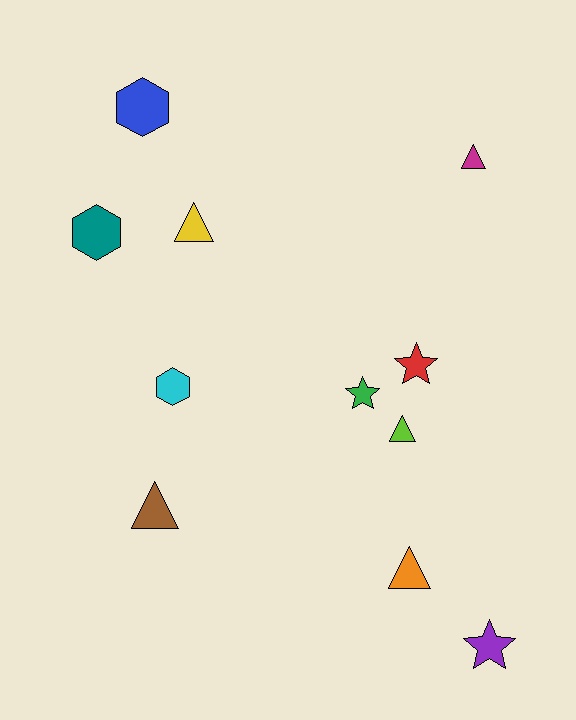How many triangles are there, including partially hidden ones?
There are 5 triangles.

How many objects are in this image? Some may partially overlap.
There are 11 objects.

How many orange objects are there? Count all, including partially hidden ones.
There is 1 orange object.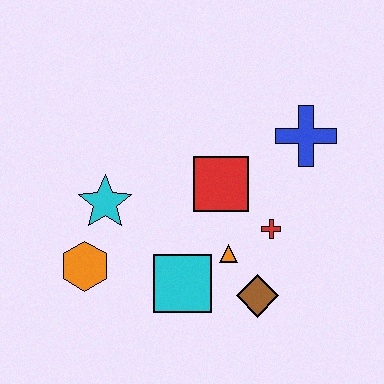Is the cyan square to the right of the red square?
No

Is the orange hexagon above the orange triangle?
No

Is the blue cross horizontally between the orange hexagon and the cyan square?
No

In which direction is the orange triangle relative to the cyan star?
The orange triangle is to the right of the cyan star.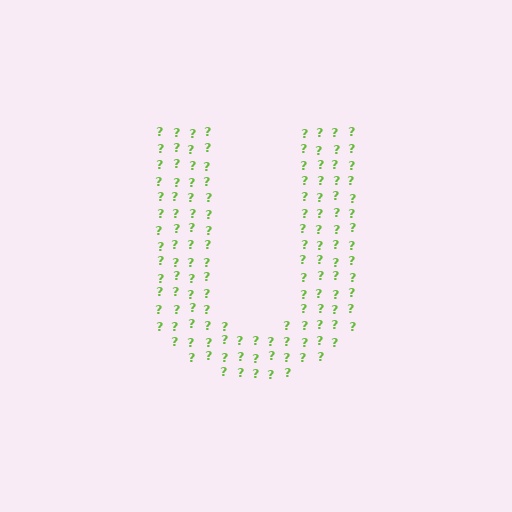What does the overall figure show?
The overall figure shows the letter U.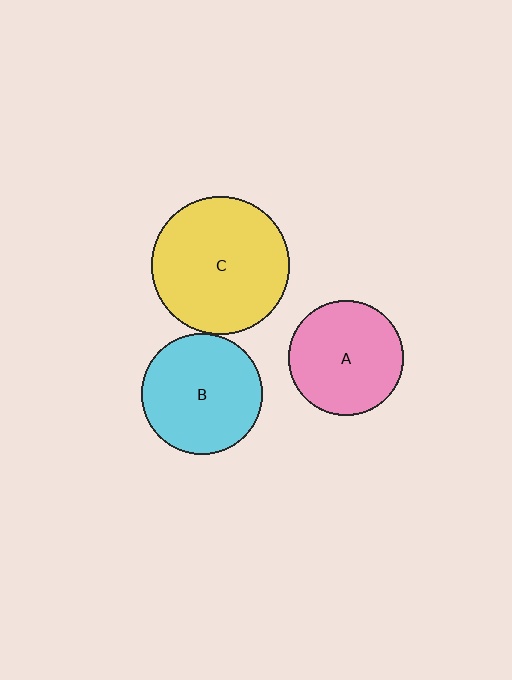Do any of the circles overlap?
No, none of the circles overlap.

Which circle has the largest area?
Circle C (yellow).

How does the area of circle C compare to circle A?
Approximately 1.4 times.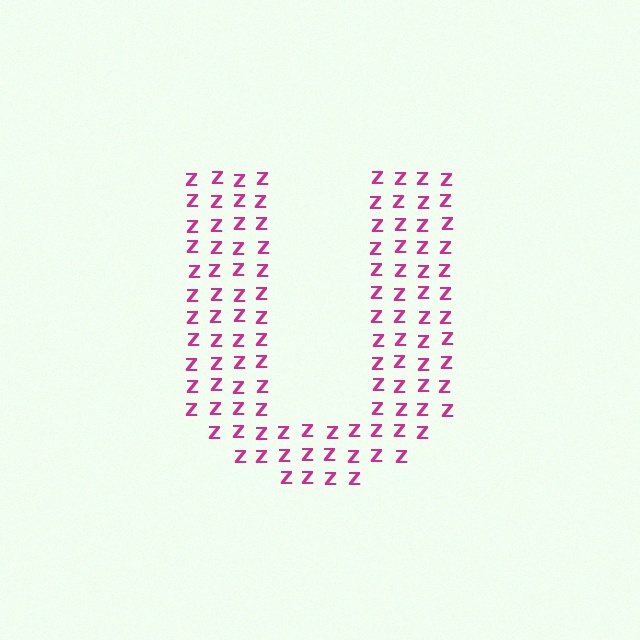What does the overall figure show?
The overall figure shows the letter U.